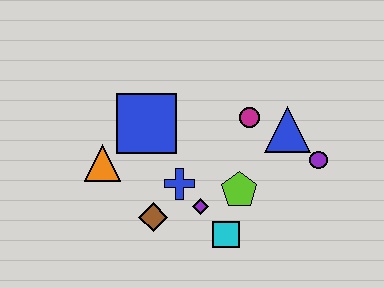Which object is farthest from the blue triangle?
The orange triangle is farthest from the blue triangle.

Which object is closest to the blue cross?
The purple diamond is closest to the blue cross.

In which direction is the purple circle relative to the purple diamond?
The purple circle is to the right of the purple diamond.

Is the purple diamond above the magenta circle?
No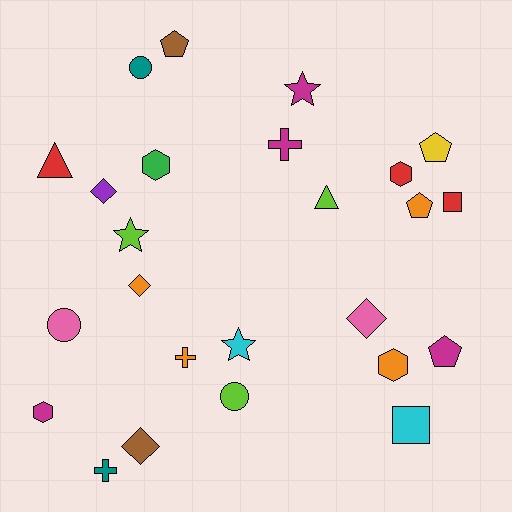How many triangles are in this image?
There are 2 triangles.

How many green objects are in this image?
There is 1 green object.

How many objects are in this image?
There are 25 objects.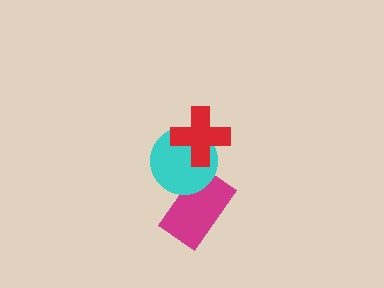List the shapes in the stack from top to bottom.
From top to bottom: the red cross, the cyan circle, the magenta rectangle.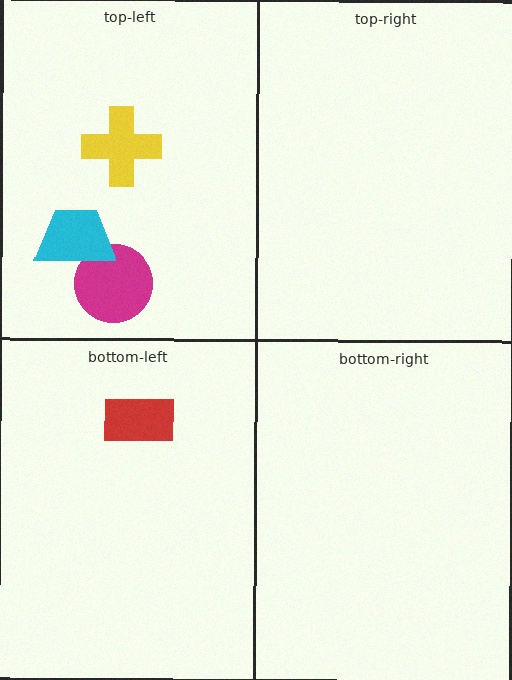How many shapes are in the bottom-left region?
1.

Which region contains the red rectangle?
The bottom-left region.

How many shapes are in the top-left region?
3.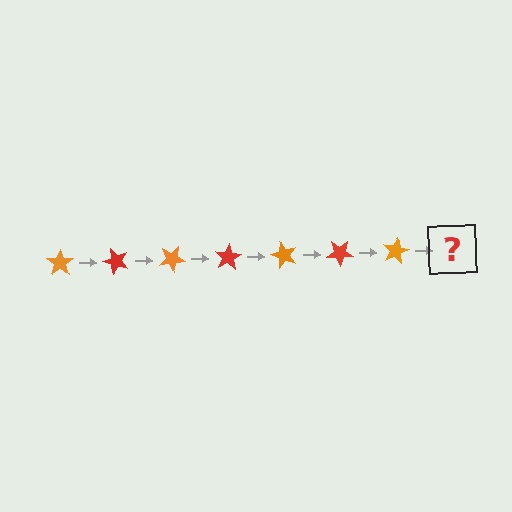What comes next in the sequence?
The next element should be a red star, rotated 350 degrees from the start.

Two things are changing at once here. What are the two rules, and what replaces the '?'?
The two rules are that it rotates 50 degrees each step and the color cycles through orange and red. The '?' should be a red star, rotated 350 degrees from the start.